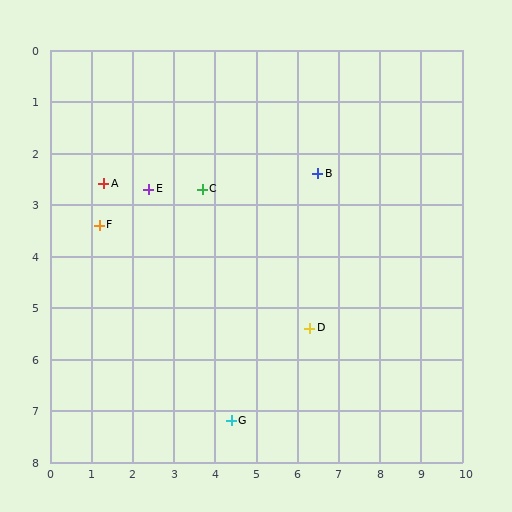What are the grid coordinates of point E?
Point E is at approximately (2.4, 2.7).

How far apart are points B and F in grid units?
Points B and F are about 5.4 grid units apart.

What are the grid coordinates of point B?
Point B is at approximately (6.5, 2.4).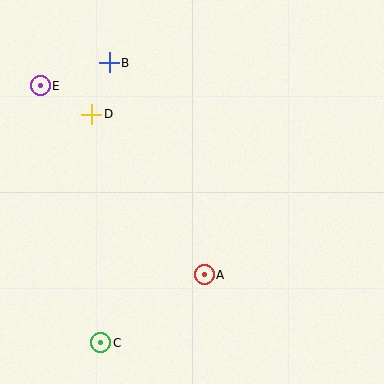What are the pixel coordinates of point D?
Point D is at (92, 114).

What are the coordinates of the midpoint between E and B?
The midpoint between E and B is at (75, 74).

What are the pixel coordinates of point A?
Point A is at (204, 275).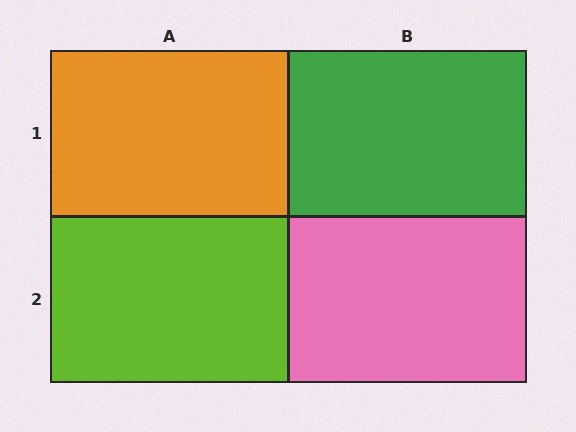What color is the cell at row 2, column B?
Pink.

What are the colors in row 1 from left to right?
Orange, green.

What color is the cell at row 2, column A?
Lime.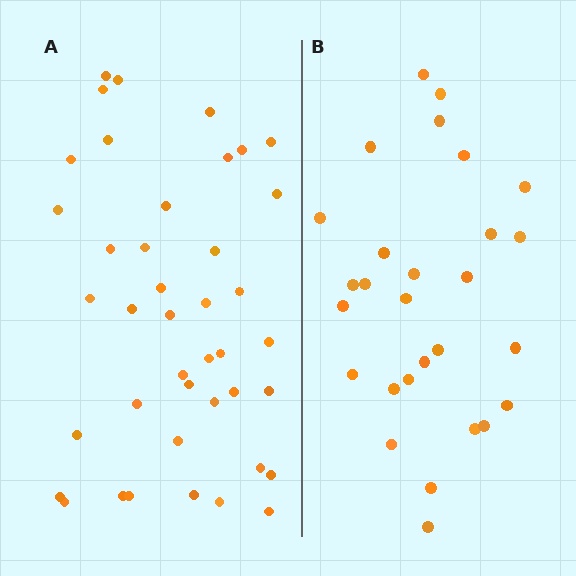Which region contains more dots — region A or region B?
Region A (the left region) has more dots.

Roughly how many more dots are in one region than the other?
Region A has approximately 15 more dots than region B.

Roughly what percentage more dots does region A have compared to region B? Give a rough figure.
About 45% more.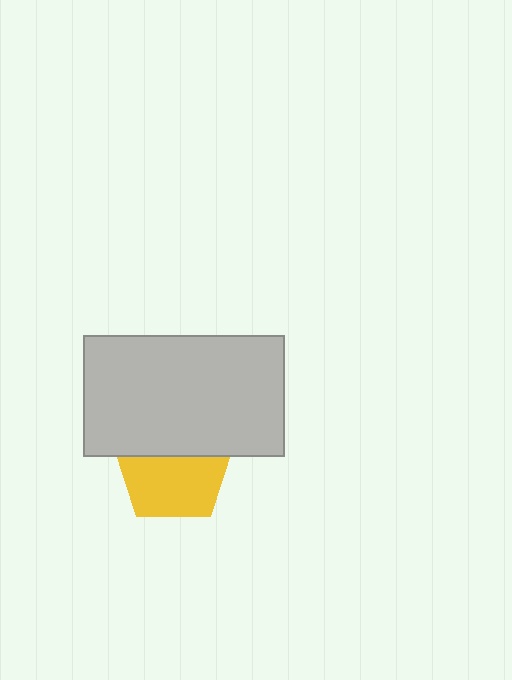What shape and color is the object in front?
The object in front is a light gray rectangle.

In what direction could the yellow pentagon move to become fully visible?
The yellow pentagon could move down. That would shift it out from behind the light gray rectangle entirely.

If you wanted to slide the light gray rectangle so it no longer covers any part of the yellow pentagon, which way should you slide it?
Slide it up — that is the most direct way to separate the two shapes.